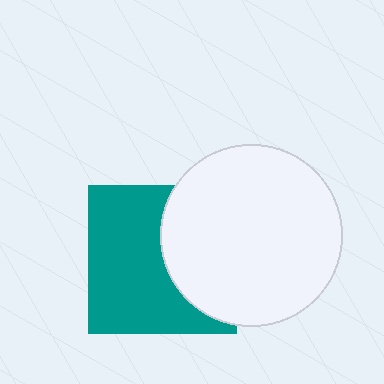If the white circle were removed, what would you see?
You would see the complete teal square.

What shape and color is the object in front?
The object in front is a white circle.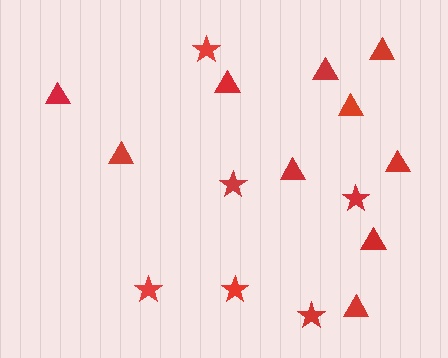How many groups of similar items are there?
There are 2 groups: one group of triangles (10) and one group of stars (6).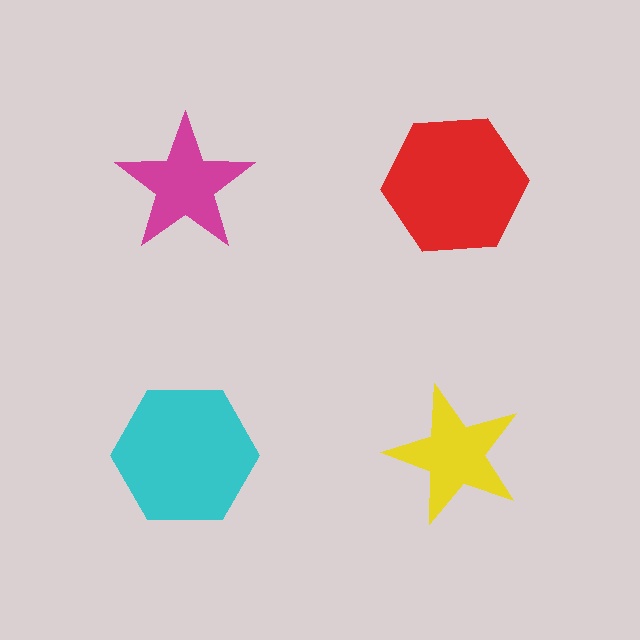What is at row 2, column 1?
A cyan hexagon.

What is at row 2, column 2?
A yellow star.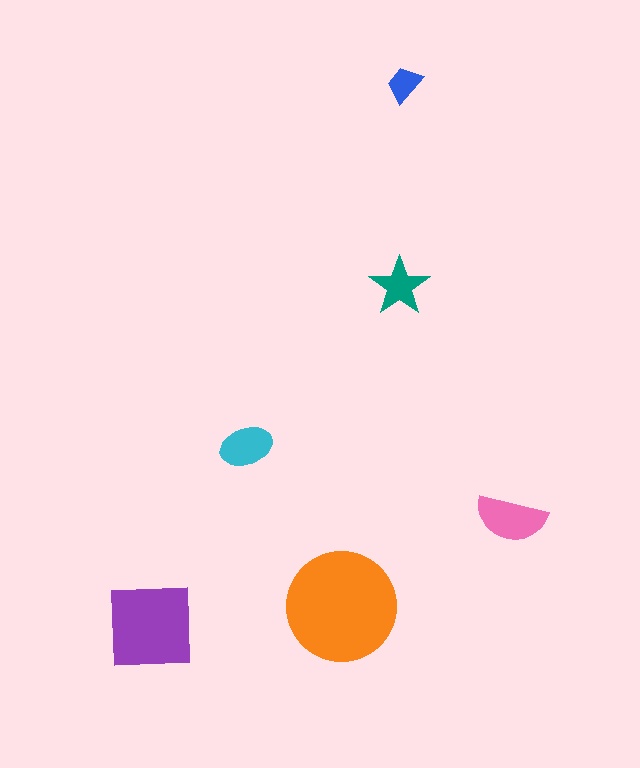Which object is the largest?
The orange circle.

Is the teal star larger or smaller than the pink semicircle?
Smaller.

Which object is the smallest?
The blue trapezoid.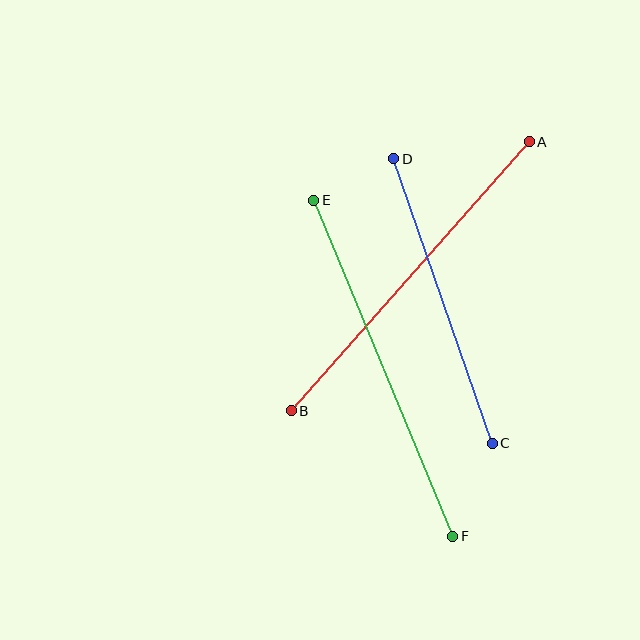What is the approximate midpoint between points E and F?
The midpoint is at approximately (383, 368) pixels.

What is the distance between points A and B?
The distance is approximately 359 pixels.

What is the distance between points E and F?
The distance is approximately 364 pixels.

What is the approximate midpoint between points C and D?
The midpoint is at approximately (443, 301) pixels.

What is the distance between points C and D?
The distance is approximately 301 pixels.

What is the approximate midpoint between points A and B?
The midpoint is at approximately (410, 276) pixels.